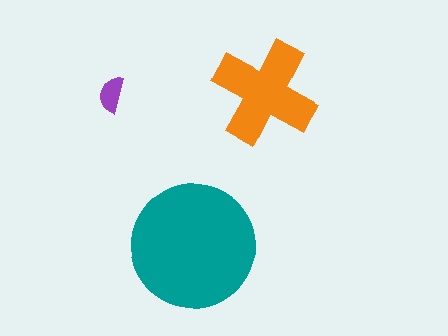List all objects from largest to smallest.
The teal circle, the orange cross, the purple semicircle.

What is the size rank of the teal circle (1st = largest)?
1st.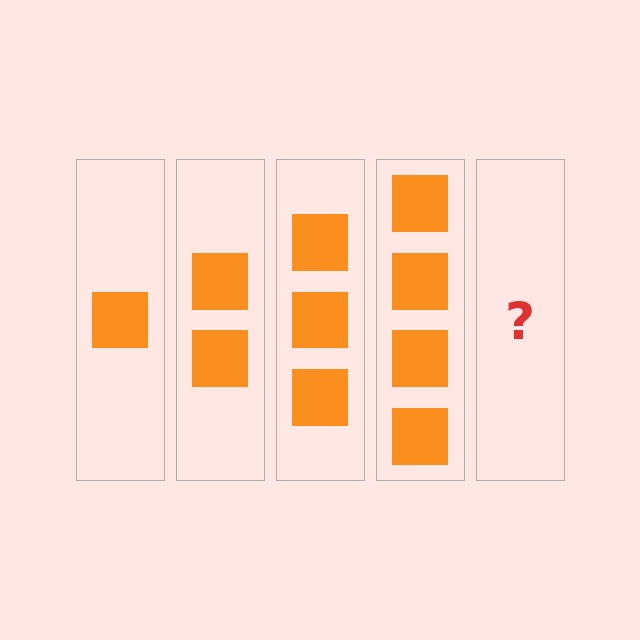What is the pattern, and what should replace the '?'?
The pattern is that each step adds one more square. The '?' should be 5 squares.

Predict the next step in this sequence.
The next step is 5 squares.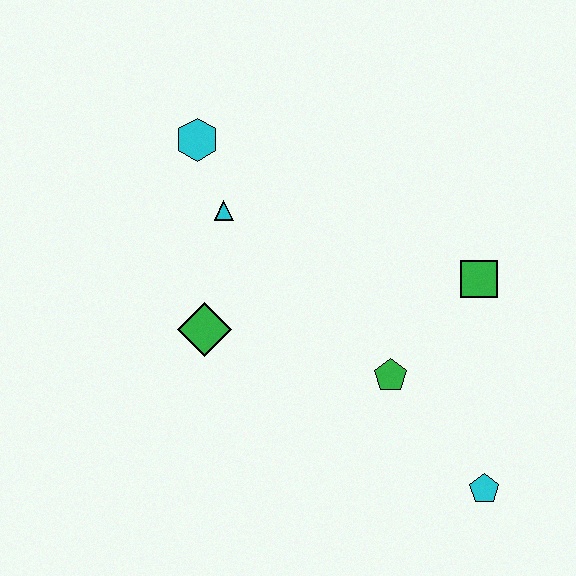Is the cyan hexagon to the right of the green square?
No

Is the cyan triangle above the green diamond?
Yes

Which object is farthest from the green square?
The cyan hexagon is farthest from the green square.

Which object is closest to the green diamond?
The cyan triangle is closest to the green diamond.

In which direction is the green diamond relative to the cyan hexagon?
The green diamond is below the cyan hexagon.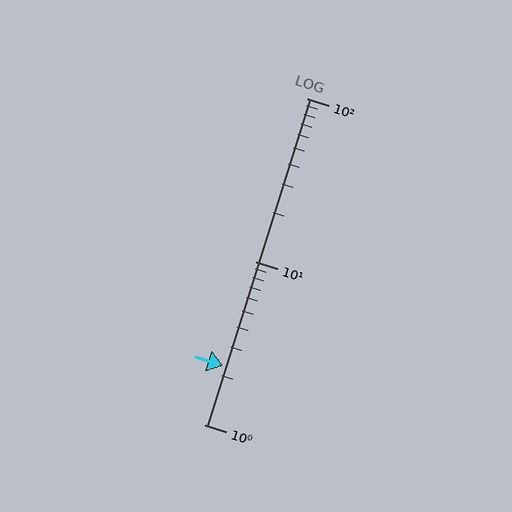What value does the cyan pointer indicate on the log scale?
The pointer indicates approximately 2.3.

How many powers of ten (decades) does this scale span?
The scale spans 2 decades, from 1 to 100.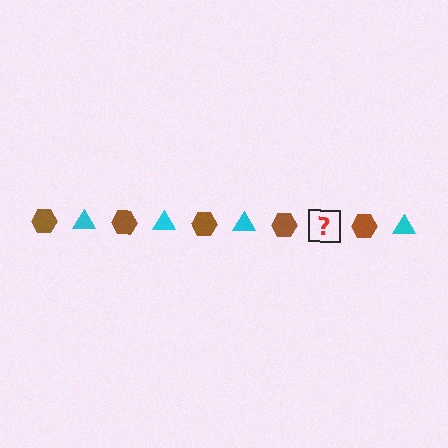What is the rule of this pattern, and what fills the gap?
The rule is that the pattern alternates between brown hexagon and cyan triangle. The gap should be filled with a cyan triangle.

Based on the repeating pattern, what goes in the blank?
The blank should be a cyan triangle.